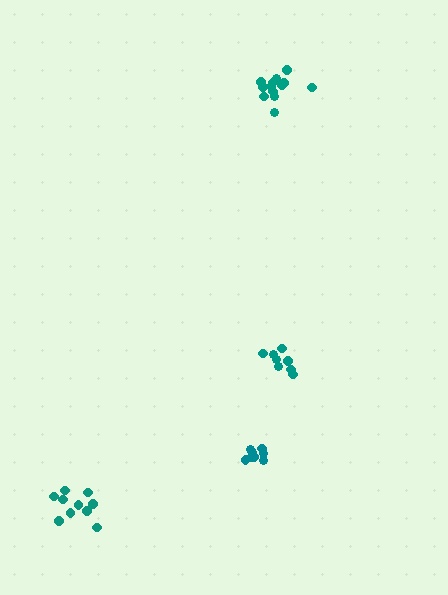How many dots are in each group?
Group 1: 13 dots, Group 2: 10 dots, Group 3: 8 dots, Group 4: 8 dots (39 total).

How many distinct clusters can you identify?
There are 4 distinct clusters.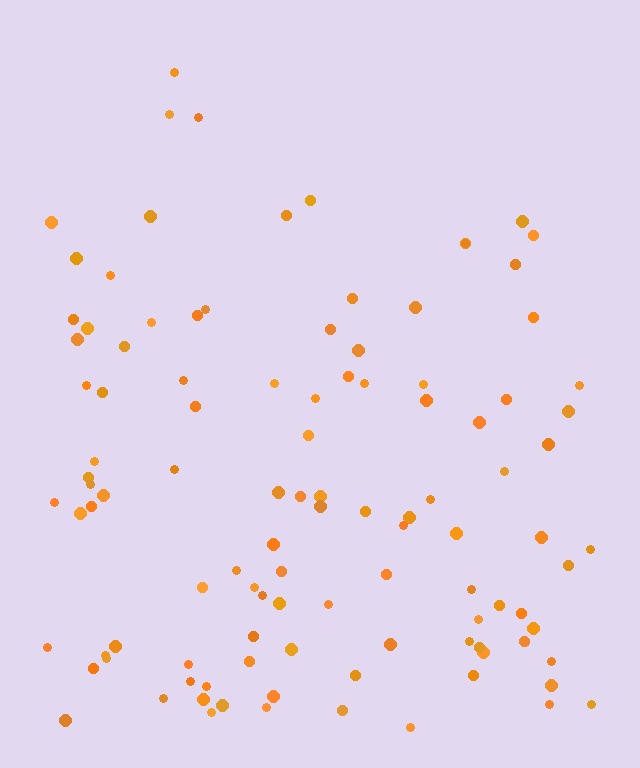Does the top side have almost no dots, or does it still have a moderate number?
Still a moderate number, just noticeably fewer than the bottom.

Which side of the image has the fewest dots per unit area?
The top.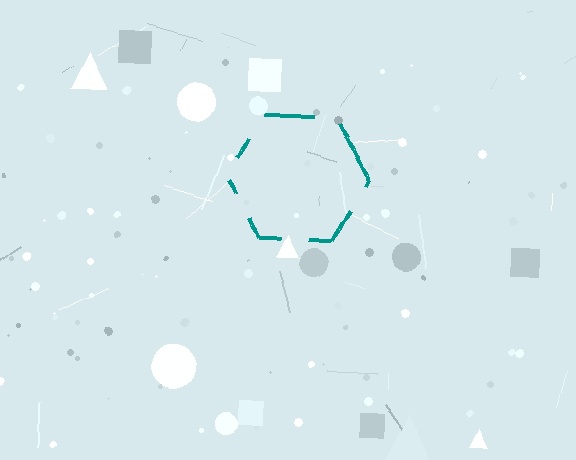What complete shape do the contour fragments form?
The contour fragments form a hexagon.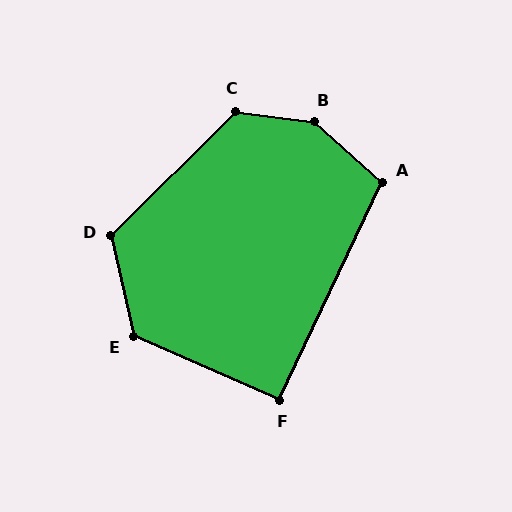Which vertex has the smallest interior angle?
F, at approximately 92 degrees.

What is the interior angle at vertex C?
Approximately 127 degrees (obtuse).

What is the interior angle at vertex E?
Approximately 126 degrees (obtuse).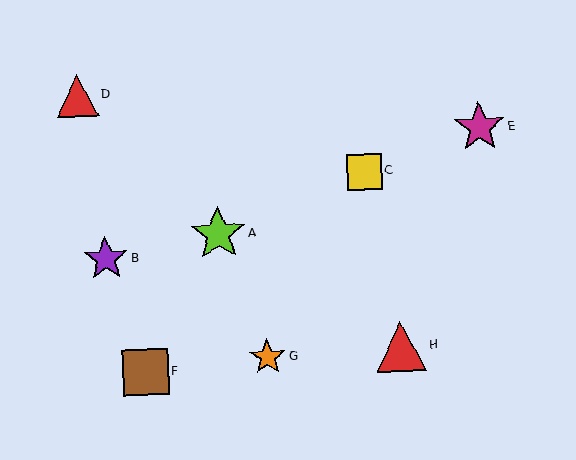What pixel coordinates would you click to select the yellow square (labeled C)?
Click at (364, 172) to select the yellow square C.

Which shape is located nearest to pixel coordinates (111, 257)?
The purple star (labeled B) at (106, 259) is nearest to that location.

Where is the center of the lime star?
The center of the lime star is at (218, 234).